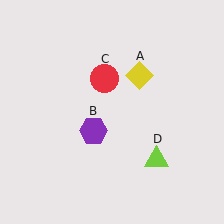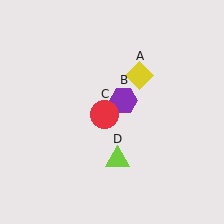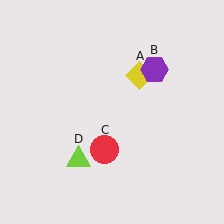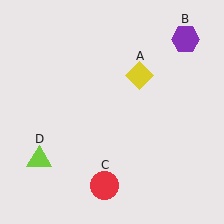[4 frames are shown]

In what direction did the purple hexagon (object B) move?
The purple hexagon (object B) moved up and to the right.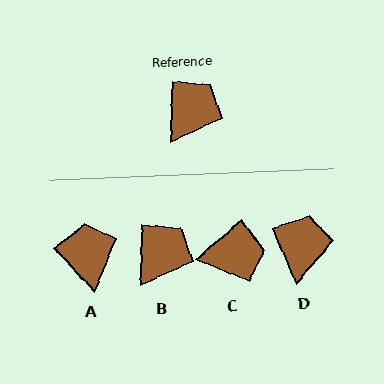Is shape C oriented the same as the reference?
No, it is off by about 47 degrees.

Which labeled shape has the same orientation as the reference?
B.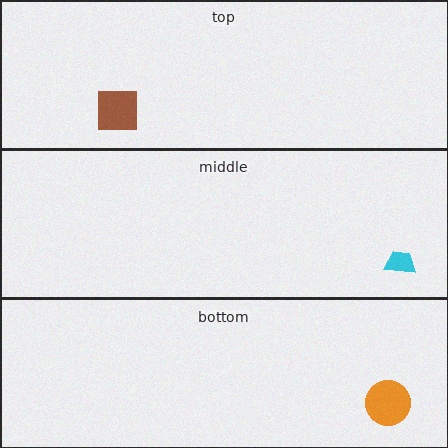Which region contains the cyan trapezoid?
The middle region.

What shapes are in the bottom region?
The orange circle.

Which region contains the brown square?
The top region.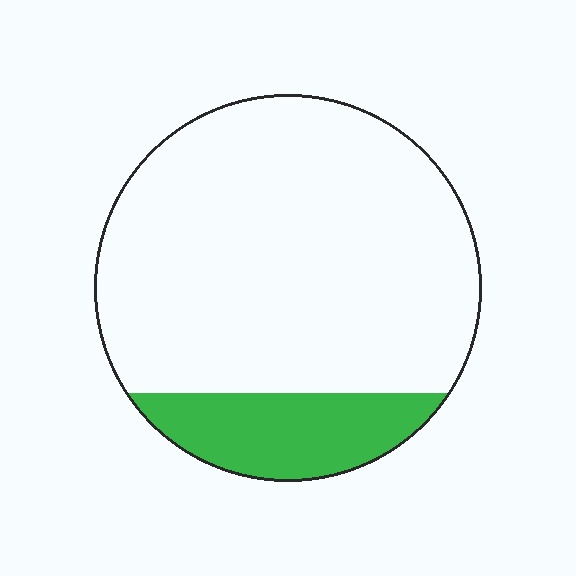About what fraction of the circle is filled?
About one sixth (1/6).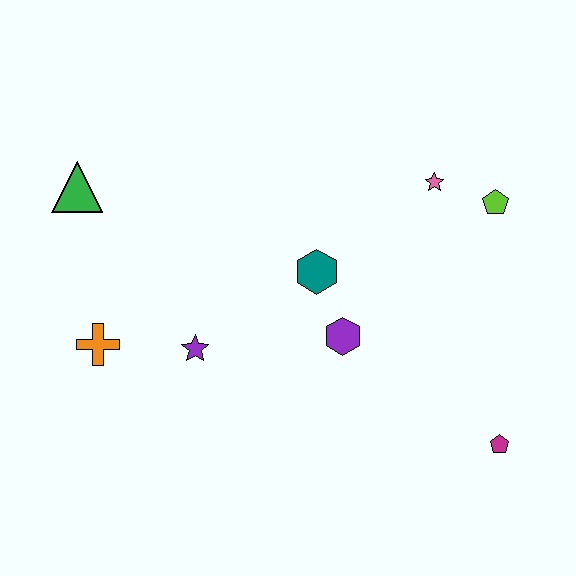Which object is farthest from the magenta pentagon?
The green triangle is farthest from the magenta pentagon.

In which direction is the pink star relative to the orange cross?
The pink star is to the right of the orange cross.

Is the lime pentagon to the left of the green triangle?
No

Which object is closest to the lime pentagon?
The pink star is closest to the lime pentagon.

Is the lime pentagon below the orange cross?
No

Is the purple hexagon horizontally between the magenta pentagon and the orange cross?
Yes